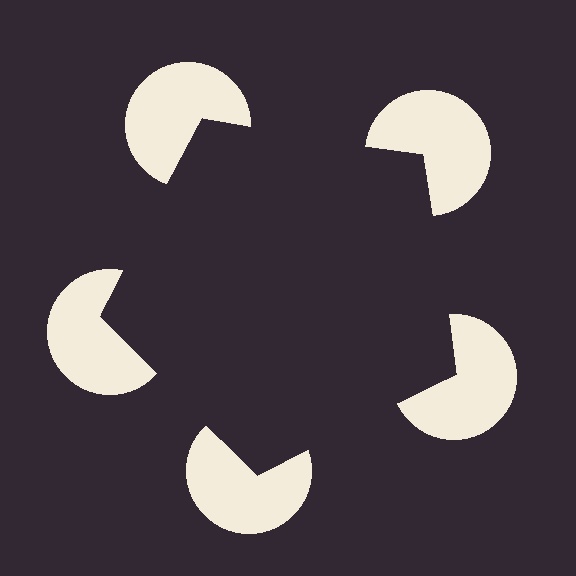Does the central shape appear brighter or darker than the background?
It typically appears slightly darker than the background, even though no actual brightness change is drawn.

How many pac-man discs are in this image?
There are 5 — one at each vertex of the illusory pentagon.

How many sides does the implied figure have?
5 sides.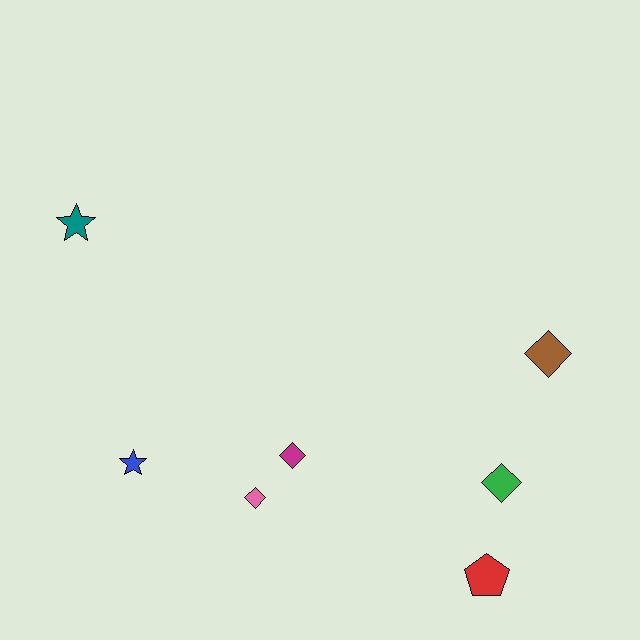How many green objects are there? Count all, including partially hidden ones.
There is 1 green object.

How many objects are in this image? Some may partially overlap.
There are 7 objects.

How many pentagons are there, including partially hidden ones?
There is 1 pentagon.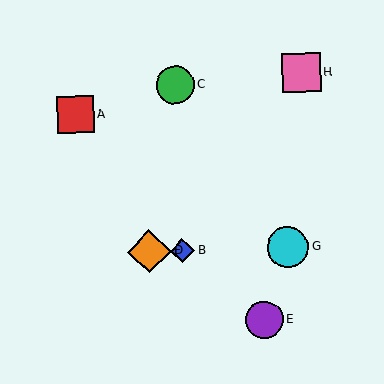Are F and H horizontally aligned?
No, F is at y≈251 and H is at y≈72.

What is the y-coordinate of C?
Object C is at y≈85.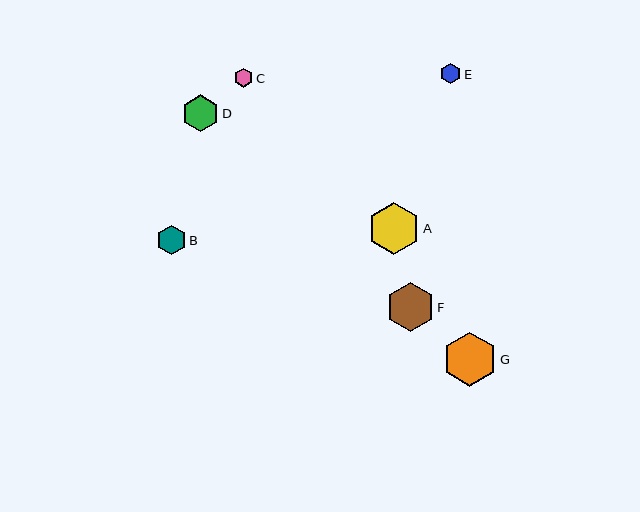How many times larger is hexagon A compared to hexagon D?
Hexagon A is approximately 1.4 times the size of hexagon D.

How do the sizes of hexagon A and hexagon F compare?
Hexagon A and hexagon F are approximately the same size.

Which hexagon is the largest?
Hexagon G is the largest with a size of approximately 54 pixels.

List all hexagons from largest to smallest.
From largest to smallest: G, A, F, D, B, E, C.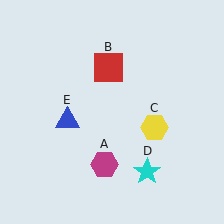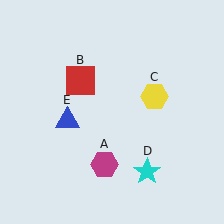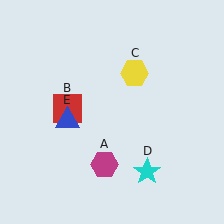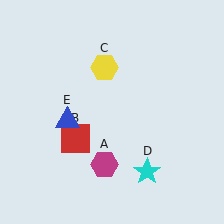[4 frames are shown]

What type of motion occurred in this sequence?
The red square (object B), yellow hexagon (object C) rotated counterclockwise around the center of the scene.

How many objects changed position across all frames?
2 objects changed position: red square (object B), yellow hexagon (object C).